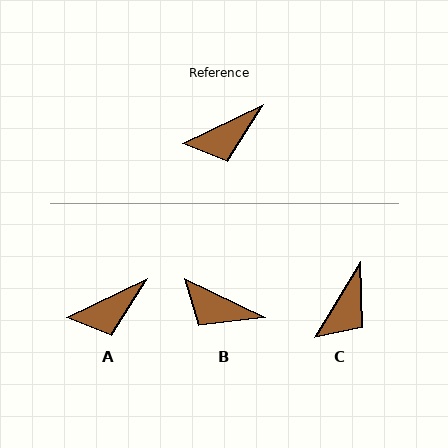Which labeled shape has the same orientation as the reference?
A.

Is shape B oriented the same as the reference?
No, it is off by about 52 degrees.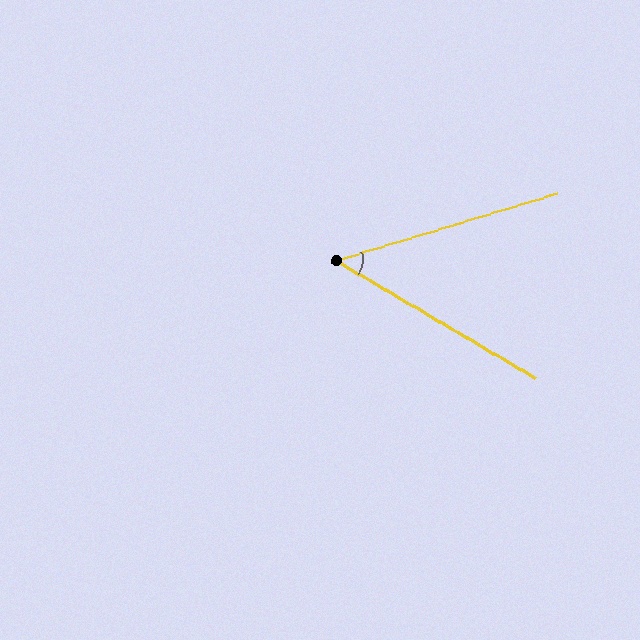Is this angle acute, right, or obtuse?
It is acute.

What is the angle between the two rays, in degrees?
Approximately 47 degrees.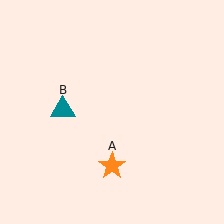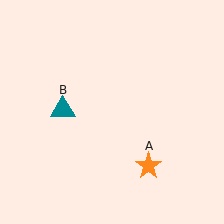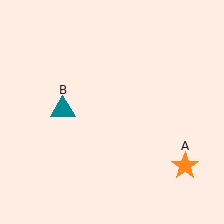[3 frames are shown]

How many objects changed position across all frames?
1 object changed position: orange star (object A).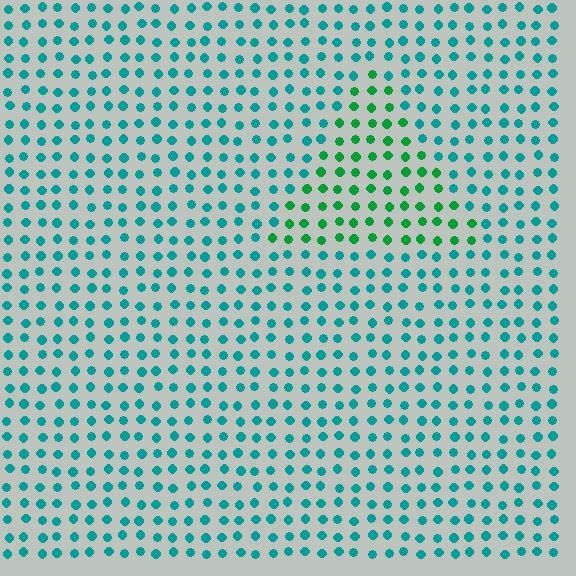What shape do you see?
I see a triangle.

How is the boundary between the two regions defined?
The boundary is defined purely by a slight shift in hue (about 39 degrees). Spacing, size, and orientation are identical on both sides.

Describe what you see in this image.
The image is filled with small teal elements in a uniform arrangement. A triangle-shaped region is visible where the elements are tinted to a slightly different hue, forming a subtle color boundary.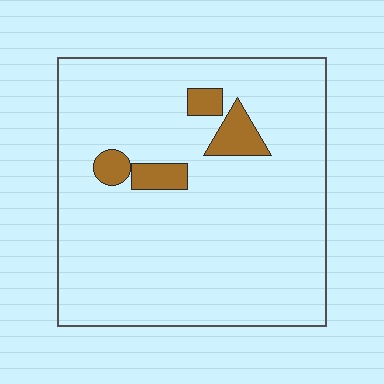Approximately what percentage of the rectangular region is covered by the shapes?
Approximately 10%.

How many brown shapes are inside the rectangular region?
4.